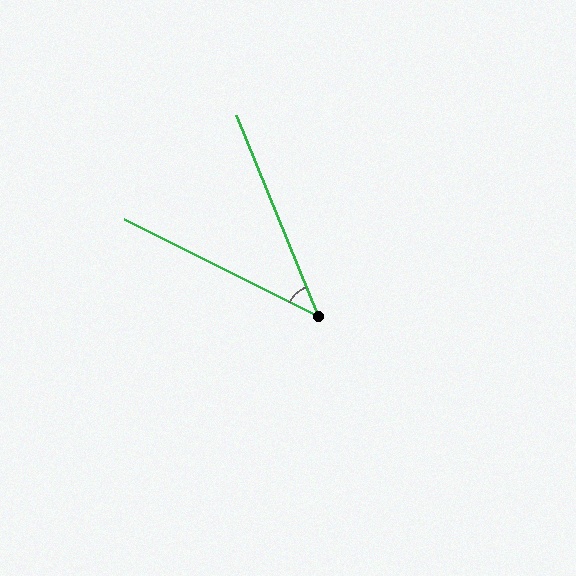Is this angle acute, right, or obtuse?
It is acute.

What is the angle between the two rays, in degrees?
Approximately 41 degrees.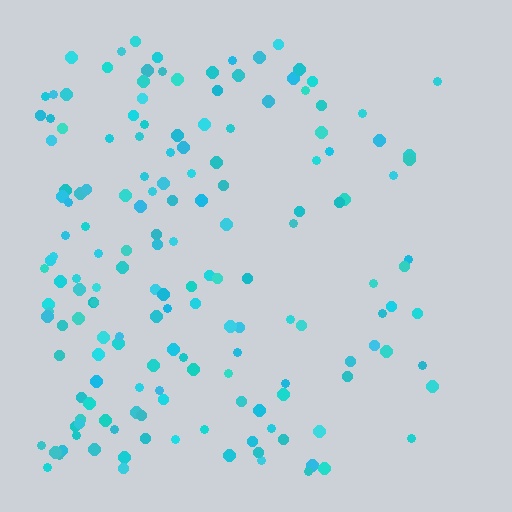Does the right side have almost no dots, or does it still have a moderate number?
Still a moderate number, just noticeably fewer than the left.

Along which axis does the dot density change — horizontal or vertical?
Horizontal.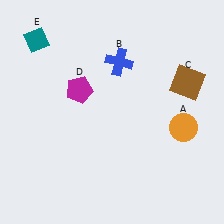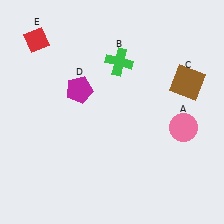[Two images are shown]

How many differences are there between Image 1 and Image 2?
There are 3 differences between the two images.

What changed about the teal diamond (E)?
In Image 1, E is teal. In Image 2, it changed to red.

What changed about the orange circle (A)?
In Image 1, A is orange. In Image 2, it changed to pink.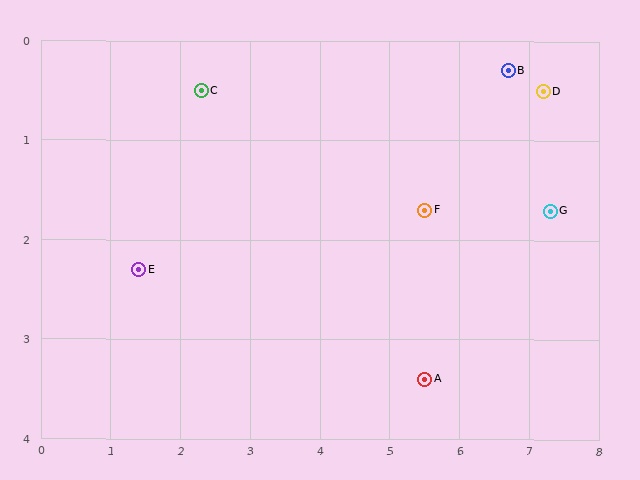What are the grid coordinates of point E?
Point E is at approximately (1.4, 2.3).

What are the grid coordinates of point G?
Point G is at approximately (7.3, 1.7).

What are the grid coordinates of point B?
Point B is at approximately (6.7, 0.3).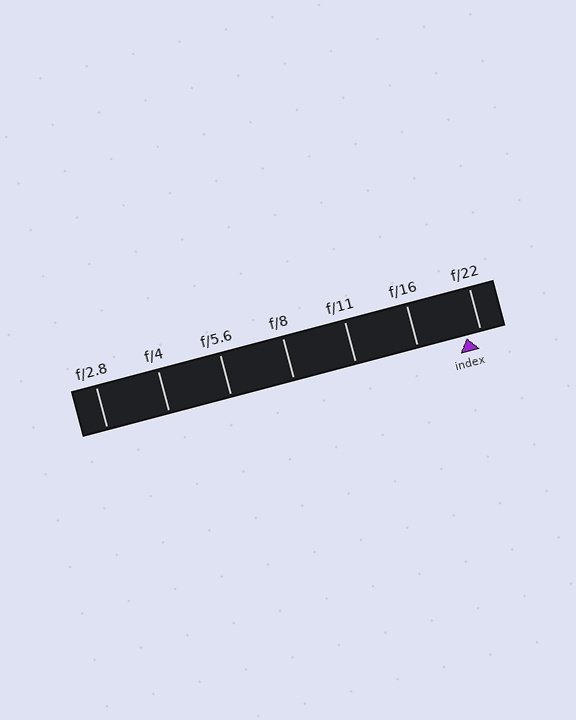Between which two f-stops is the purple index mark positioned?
The index mark is between f/16 and f/22.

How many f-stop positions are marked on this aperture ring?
There are 7 f-stop positions marked.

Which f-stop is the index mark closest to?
The index mark is closest to f/22.